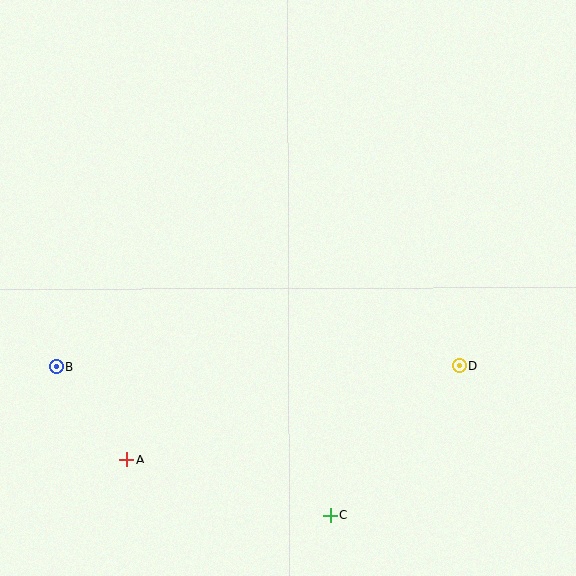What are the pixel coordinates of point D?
Point D is at (459, 366).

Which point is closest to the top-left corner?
Point B is closest to the top-left corner.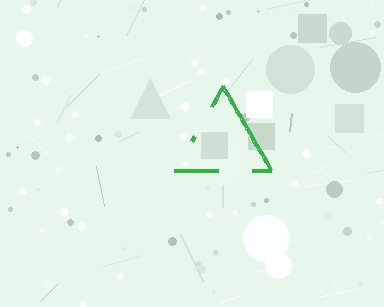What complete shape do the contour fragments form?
The contour fragments form a triangle.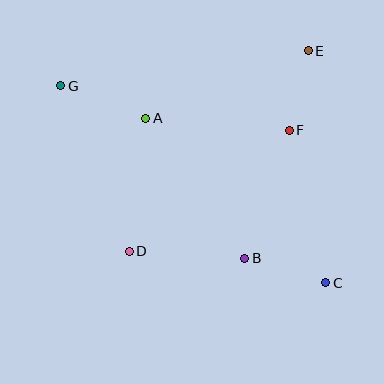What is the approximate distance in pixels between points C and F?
The distance between C and F is approximately 157 pixels.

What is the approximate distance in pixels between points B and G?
The distance between B and G is approximately 253 pixels.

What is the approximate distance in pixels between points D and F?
The distance between D and F is approximately 201 pixels.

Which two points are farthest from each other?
Points C and G are farthest from each other.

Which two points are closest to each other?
Points E and F are closest to each other.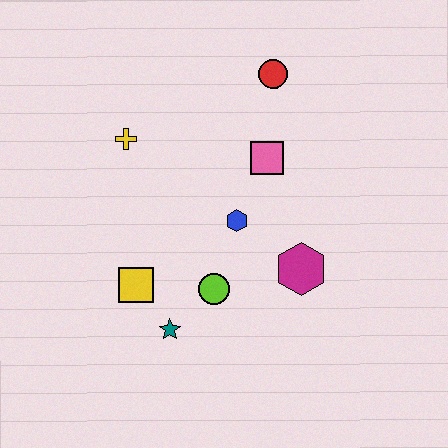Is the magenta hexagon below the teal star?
No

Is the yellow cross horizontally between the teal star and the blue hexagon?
No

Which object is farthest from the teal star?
The red circle is farthest from the teal star.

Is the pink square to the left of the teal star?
No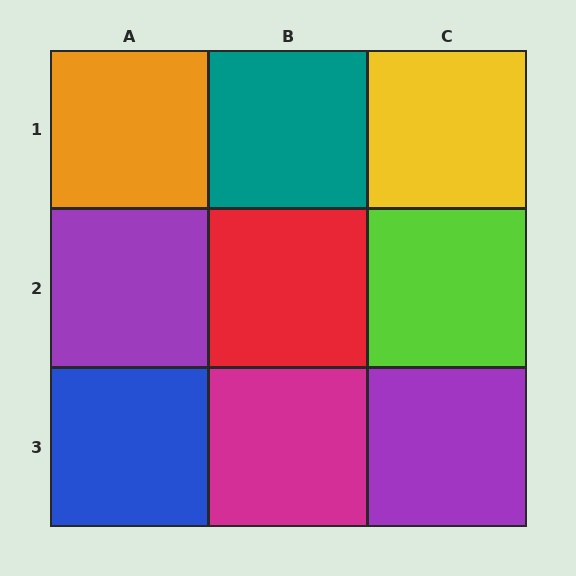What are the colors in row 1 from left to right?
Orange, teal, yellow.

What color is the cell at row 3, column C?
Purple.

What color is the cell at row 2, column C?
Lime.